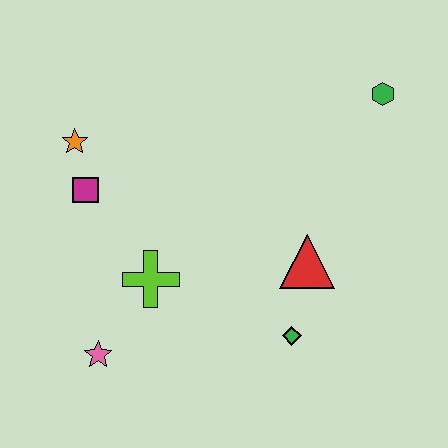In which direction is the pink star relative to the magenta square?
The pink star is below the magenta square.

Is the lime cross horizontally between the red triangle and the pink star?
Yes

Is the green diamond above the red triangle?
No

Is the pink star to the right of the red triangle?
No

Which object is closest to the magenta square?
The orange star is closest to the magenta square.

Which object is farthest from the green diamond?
The orange star is farthest from the green diamond.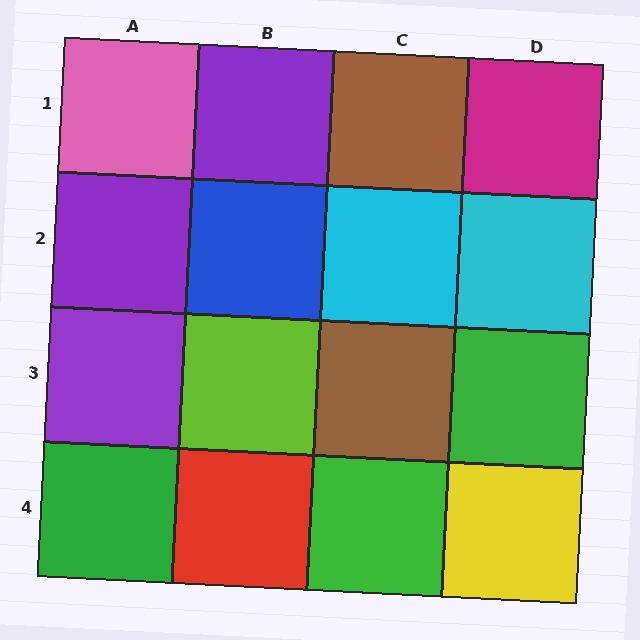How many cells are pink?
1 cell is pink.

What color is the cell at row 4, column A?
Green.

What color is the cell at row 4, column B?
Red.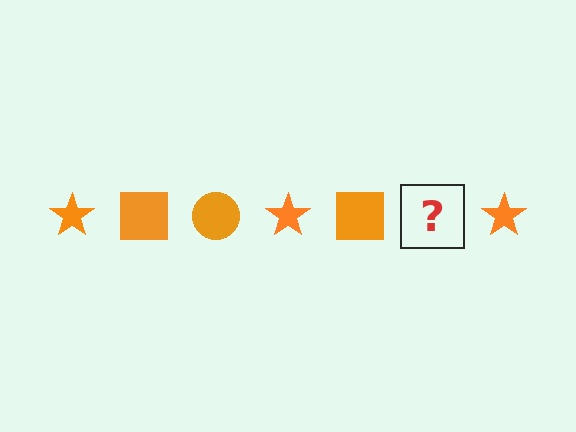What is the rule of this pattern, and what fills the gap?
The rule is that the pattern cycles through star, square, circle shapes in orange. The gap should be filled with an orange circle.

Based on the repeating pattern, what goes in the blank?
The blank should be an orange circle.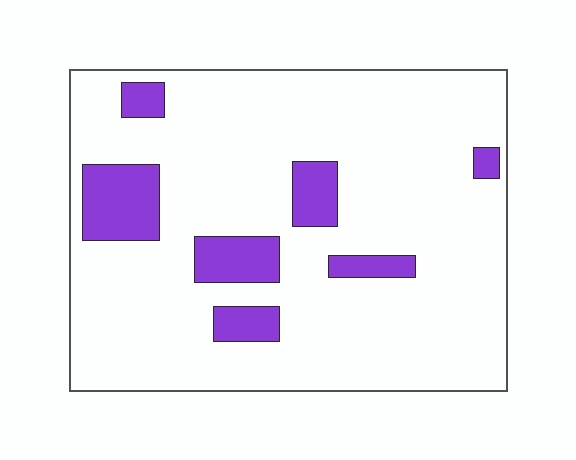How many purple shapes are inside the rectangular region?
7.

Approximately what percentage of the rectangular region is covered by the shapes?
Approximately 15%.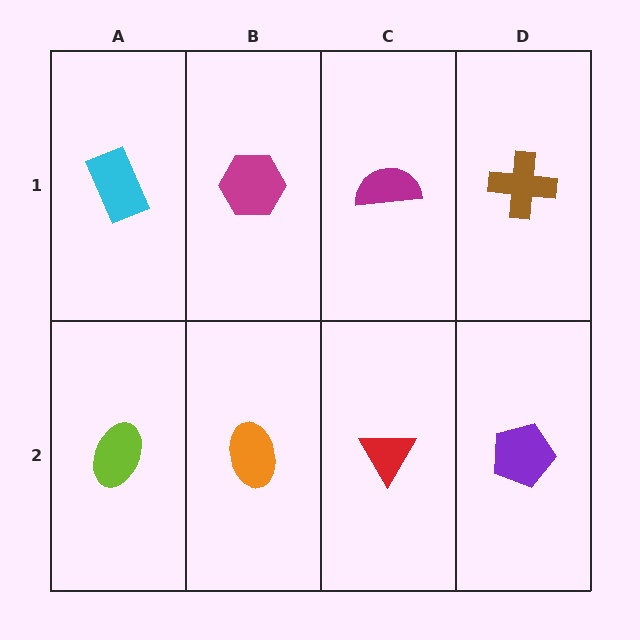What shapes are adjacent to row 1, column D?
A purple pentagon (row 2, column D), a magenta semicircle (row 1, column C).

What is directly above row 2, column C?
A magenta semicircle.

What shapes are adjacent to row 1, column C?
A red triangle (row 2, column C), a magenta hexagon (row 1, column B), a brown cross (row 1, column D).